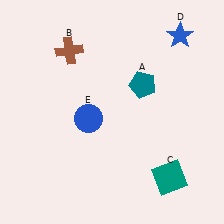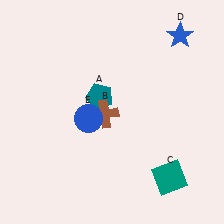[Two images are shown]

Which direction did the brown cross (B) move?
The brown cross (B) moved down.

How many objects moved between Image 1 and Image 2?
2 objects moved between the two images.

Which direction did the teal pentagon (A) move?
The teal pentagon (A) moved left.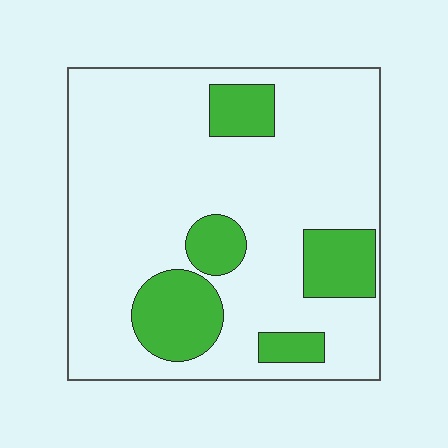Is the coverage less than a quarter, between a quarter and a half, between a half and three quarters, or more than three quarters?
Less than a quarter.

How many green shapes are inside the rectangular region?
5.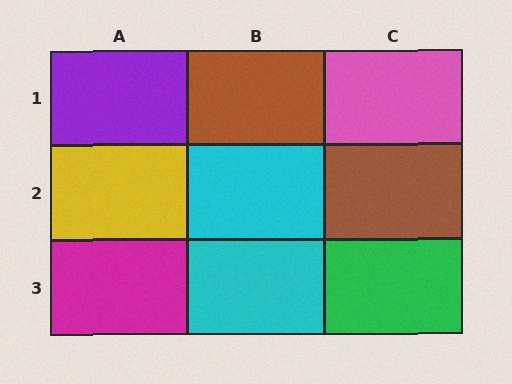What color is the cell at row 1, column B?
Brown.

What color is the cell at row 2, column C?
Brown.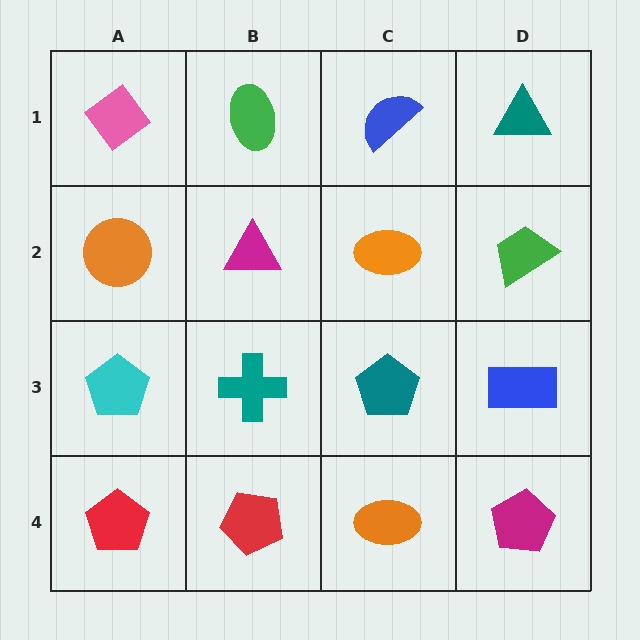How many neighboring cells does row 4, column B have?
3.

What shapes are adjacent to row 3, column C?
An orange ellipse (row 2, column C), an orange ellipse (row 4, column C), a teal cross (row 3, column B), a blue rectangle (row 3, column D).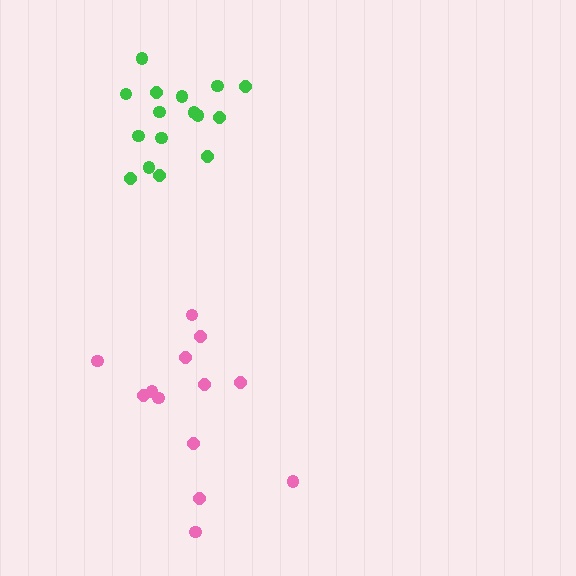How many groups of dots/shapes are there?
There are 2 groups.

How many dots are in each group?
Group 1: 13 dots, Group 2: 16 dots (29 total).